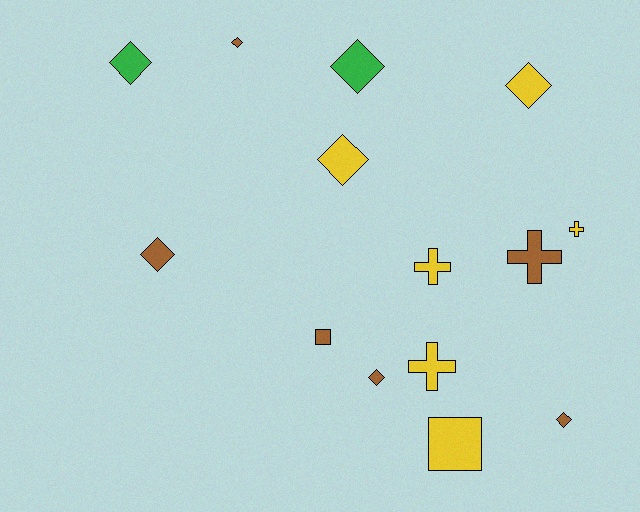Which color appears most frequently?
Yellow, with 6 objects.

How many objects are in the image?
There are 14 objects.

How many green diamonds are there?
There are 2 green diamonds.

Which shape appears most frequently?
Diamond, with 8 objects.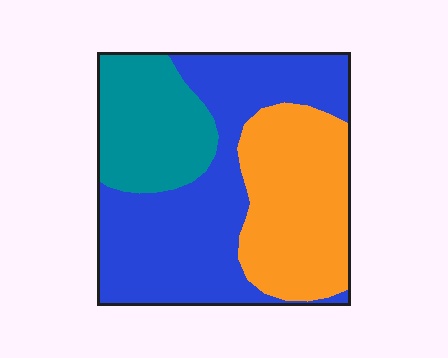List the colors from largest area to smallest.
From largest to smallest: blue, orange, teal.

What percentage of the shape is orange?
Orange covers roughly 30% of the shape.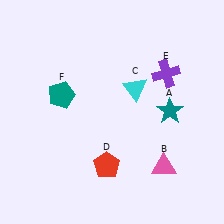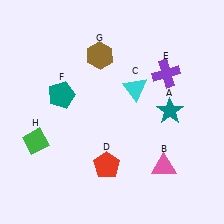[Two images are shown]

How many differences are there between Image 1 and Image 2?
There are 2 differences between the two images.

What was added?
A brown hexagon (G), a green diamond (H) were added in Image 2.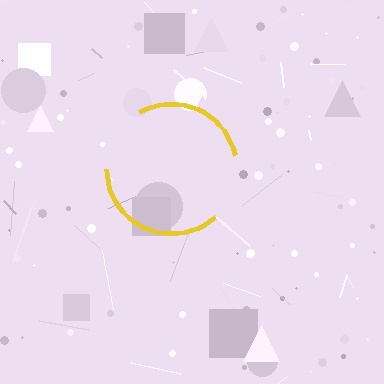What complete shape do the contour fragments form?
The contour fragments form a circle.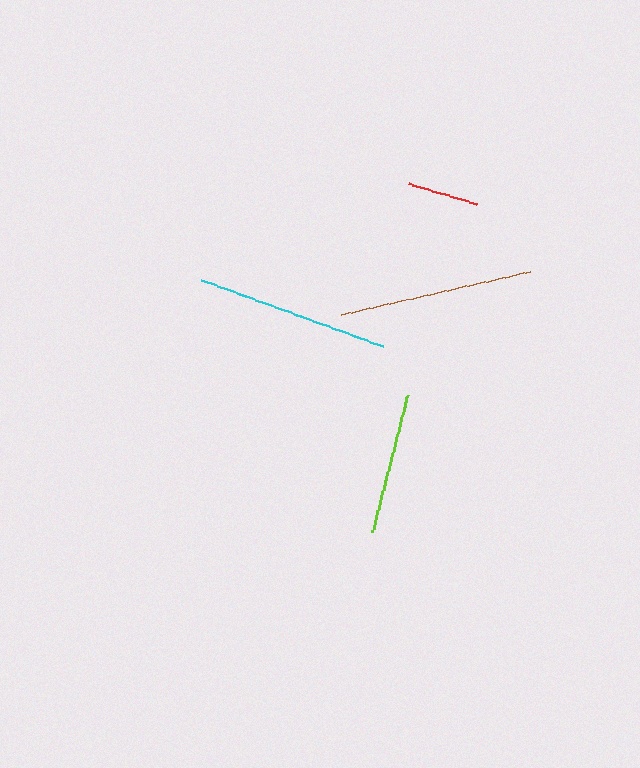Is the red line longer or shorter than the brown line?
The brown line is longer than the red line.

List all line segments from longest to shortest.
From longest to shortest: cyan, brown, lime, red.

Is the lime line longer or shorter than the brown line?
The brown line is longer than the lime line.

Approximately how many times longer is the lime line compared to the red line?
The lime line is approximately 2.0 times the length of the red line.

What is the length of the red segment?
The red segment is approximately 71 pixels long.